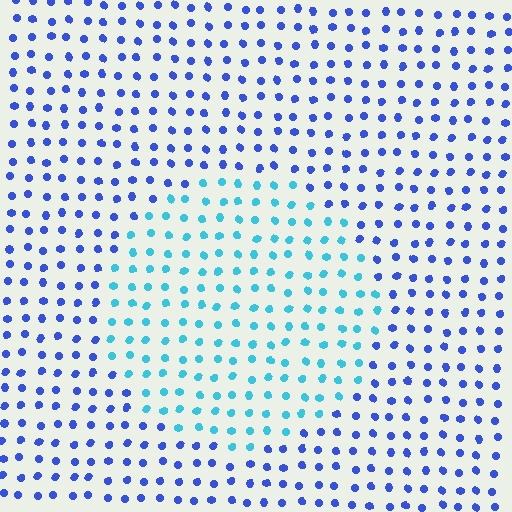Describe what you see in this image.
The image is filled with small blue elements in a uniform arrangement. A circle-shaped region is visible where the elements are tinted to a slightly different hue, forming a subtle color boundary.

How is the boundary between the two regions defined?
The boundary is defined purely by a slight shift in hue (about 43 degrees). Spacing, size, and orientation are identical on both sides.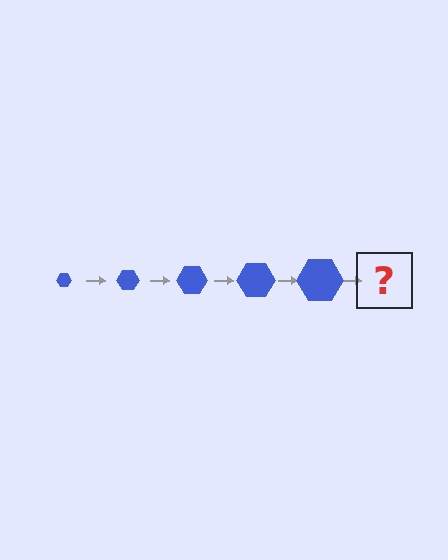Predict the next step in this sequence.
The next step is a blue hexagon, larger than the previous one.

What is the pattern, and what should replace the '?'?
The pattern is that the hexagon gets progressively larger each step. The '?' should be a blue hexagon, larger than the previous one.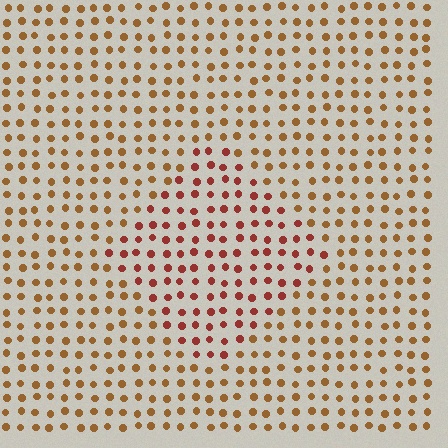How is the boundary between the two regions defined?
The boundary is defined purely by a slight shift in hue (about 30 degrees). Spacing, size, and orientation are identical on both sides.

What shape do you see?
I see a diamond.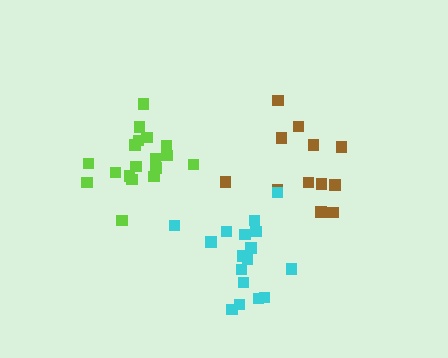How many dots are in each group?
Group 1: 18 dots, Group 2: 12 dots, Group 3: 17 dots (47 total).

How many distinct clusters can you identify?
There are 3 distinct clusters.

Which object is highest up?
The lime cluster is topmost.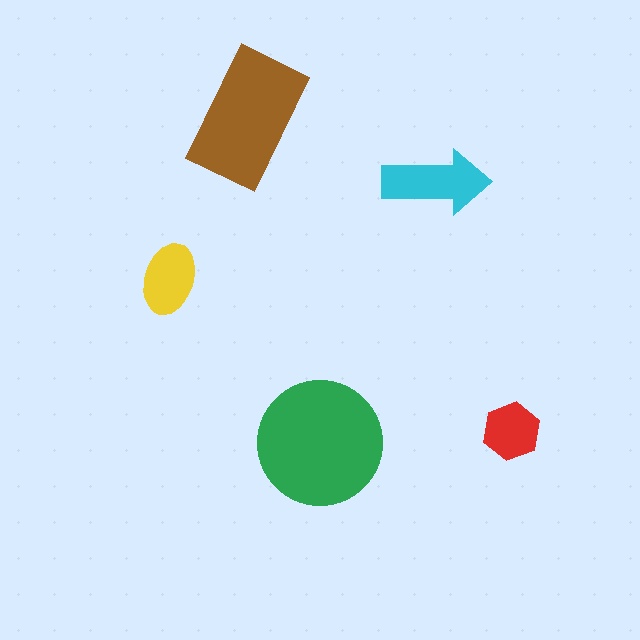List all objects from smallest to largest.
The red hexagon, the yellow ellipse, the cyan arrow, the brown rectangle, the green circle.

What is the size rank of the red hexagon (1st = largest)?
5th.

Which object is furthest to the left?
The yellow ellipse is leftmost.